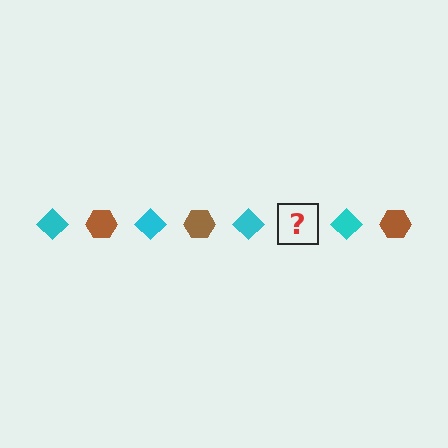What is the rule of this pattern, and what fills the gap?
The rule is that the pattern alternates between cyan diamond and brown hexagon. The gap should be filled with a brown hexagon.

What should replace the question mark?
The question mark should be replaced with a brown hexagon.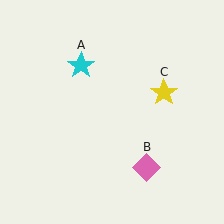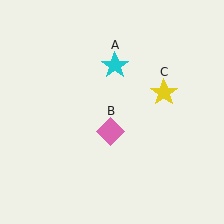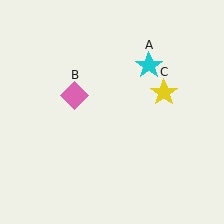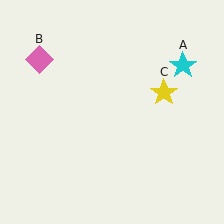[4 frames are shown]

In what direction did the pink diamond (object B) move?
The pink diamond (object B) moved up and to the left.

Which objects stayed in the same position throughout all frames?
Yellow star (object C) remained stationary.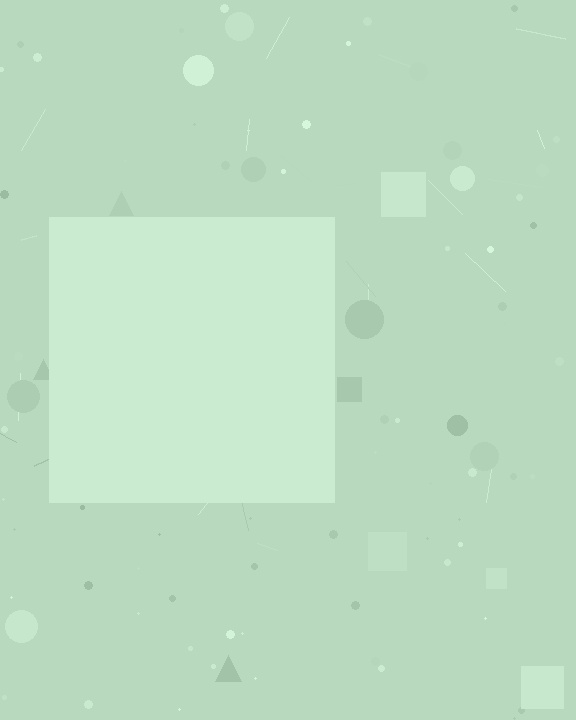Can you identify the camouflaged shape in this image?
The camouflaged shape is a square.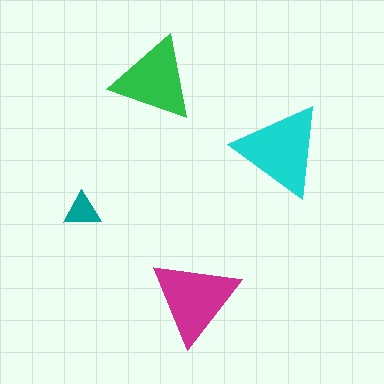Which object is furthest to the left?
The teal triangle is leftmost.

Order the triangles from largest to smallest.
the cyan one, the magenta one, the green one, the teal one.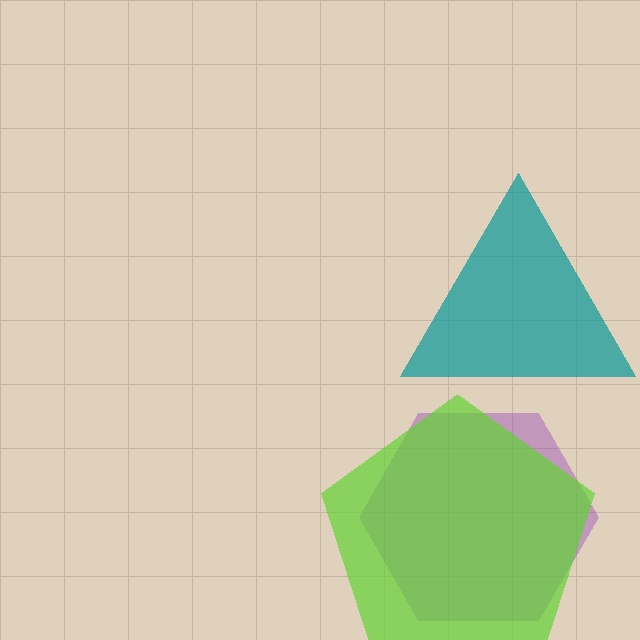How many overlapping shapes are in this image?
There are 3 overlapping shapes in the image.